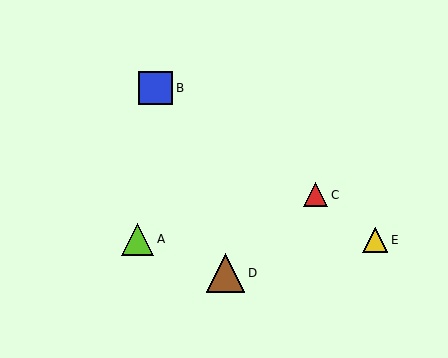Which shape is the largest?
The brown triangle (labeled D) is the largest.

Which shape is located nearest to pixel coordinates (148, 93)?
The blue square (labeled B) at (156, 88) is nearest to that location.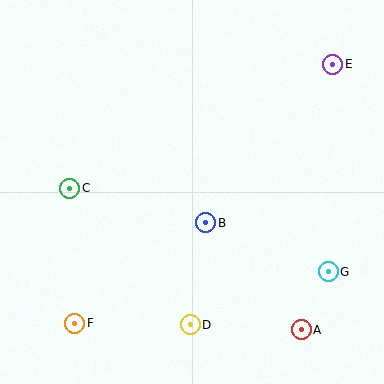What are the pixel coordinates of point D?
Point D is at (190, 325).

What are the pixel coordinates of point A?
Point A is at (301, 330).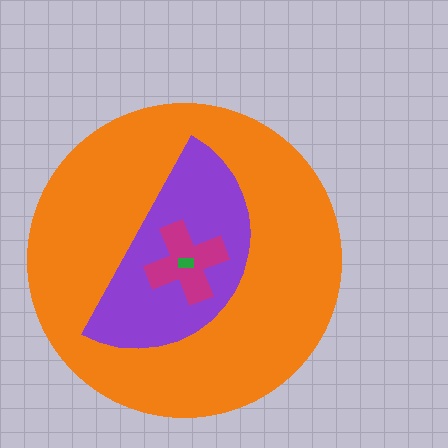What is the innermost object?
The green rectangle.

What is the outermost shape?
The orange circle.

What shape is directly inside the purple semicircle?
The magenta cross.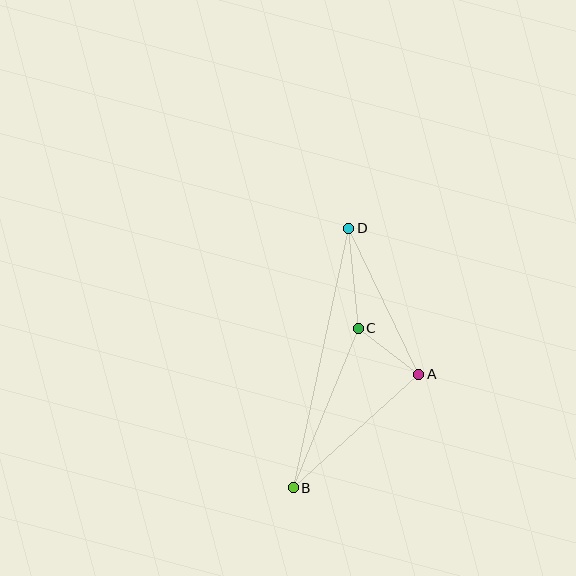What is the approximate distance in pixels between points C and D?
The distance between C and D is approximately 101 pixels.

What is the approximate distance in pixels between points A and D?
The distance between A and D is approximately 162 pixels.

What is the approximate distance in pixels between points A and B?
The distance between A and B is approximately 169 pixels.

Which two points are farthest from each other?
Points B and D are farthest from each other.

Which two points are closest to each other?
Points A and C are closest to each other.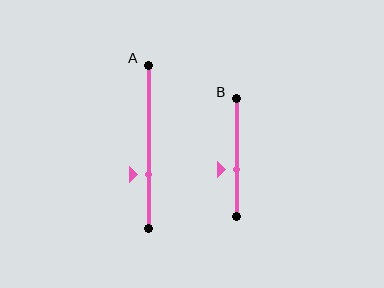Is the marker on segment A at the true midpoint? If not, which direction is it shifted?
No, the marker on segment A is shifted downward by about 17% of the segment length.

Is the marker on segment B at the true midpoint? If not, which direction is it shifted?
No, the marker on segment B is shifted downward by about 10% of the segment length.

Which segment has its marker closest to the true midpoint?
Segment B has its marker closest to the true midpoint.